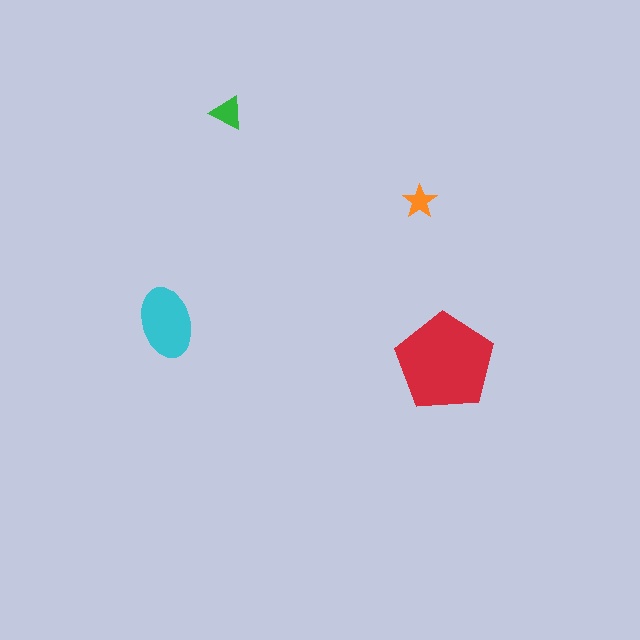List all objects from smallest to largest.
The orange star, the green triangle, the cyan ellipse, the red pentagon.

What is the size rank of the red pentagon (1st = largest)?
1st.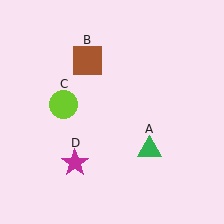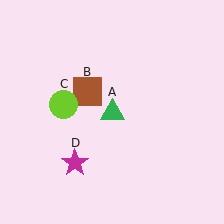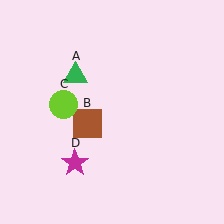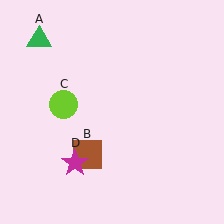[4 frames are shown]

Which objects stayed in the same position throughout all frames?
Lime circle (object C) and magenta star (object D) remained stationary.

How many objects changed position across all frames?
2 objects changed position: green triangle (object A), brown square (object B).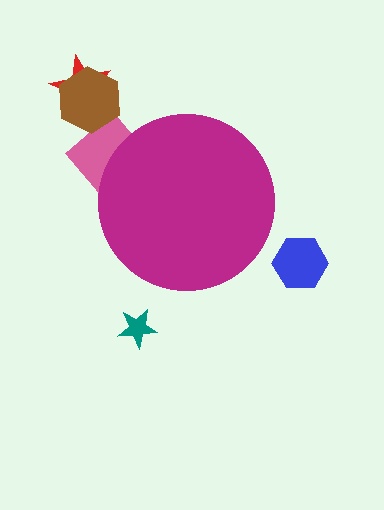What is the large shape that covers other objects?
A magenta circle.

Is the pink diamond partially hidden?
Yes, the pink diamond is partially hidden behind the magenta circle.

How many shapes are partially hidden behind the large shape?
1 shape is partially hidden.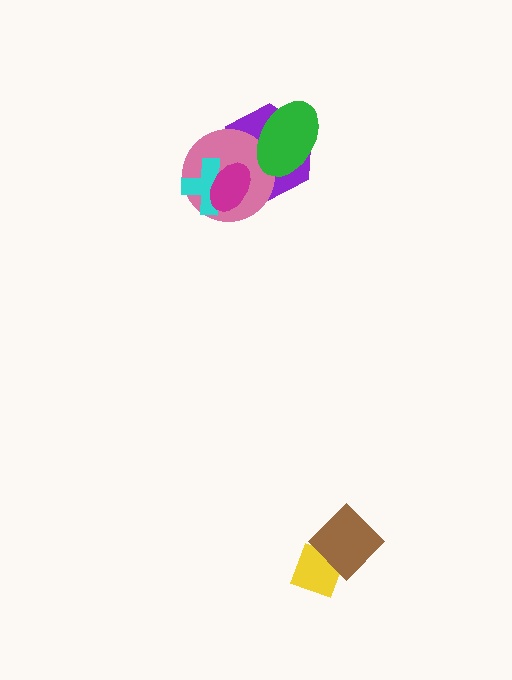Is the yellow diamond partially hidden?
Yes, it is partially covered by another shape.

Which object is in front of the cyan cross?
The magenta ellipse is in front of the cyan cross.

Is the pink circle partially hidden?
Yes, it is partially covered by another shape.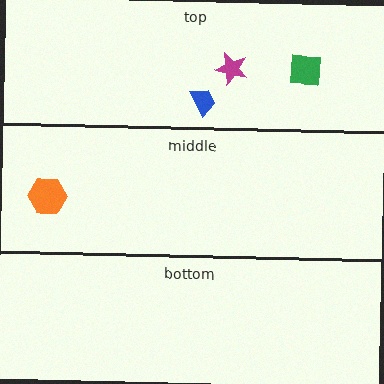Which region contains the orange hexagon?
The middle region.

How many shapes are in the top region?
3.